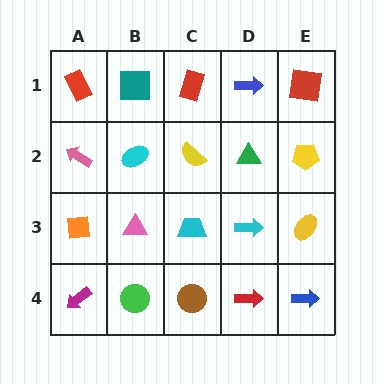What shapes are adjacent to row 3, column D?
A green triangle (row 2, column D), a red arrow (row 4, column D), a cyan trapezoid (row 3, column C), a yellow ellipse (row 3, column E).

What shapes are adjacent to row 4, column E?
A yellow ellipse (row 3, column E), a red arrow (row 4, column D).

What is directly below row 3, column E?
A blue arrow.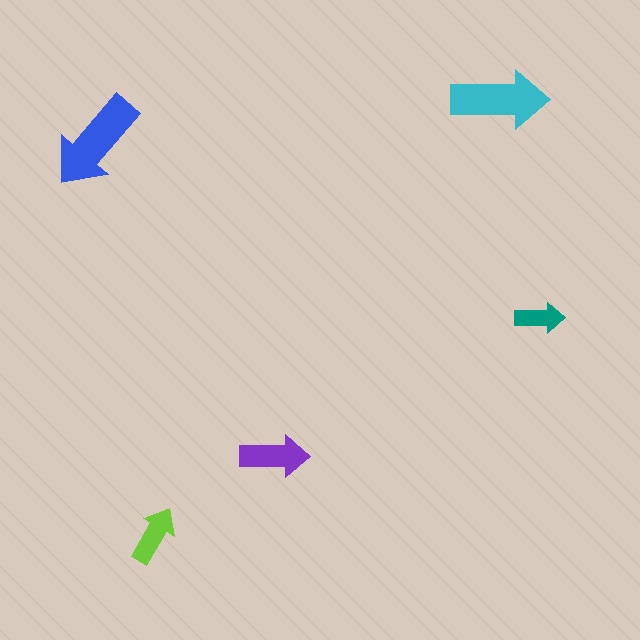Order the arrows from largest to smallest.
the blue one, the cyan one, the purple one, the lime one, the teal one.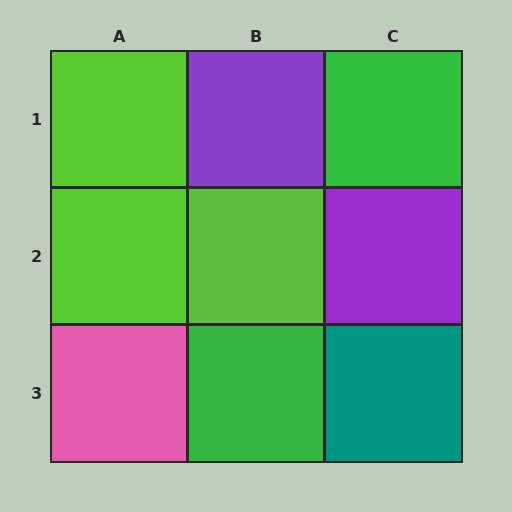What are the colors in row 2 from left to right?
Lime, lime, purple.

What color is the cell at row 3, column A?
Pink.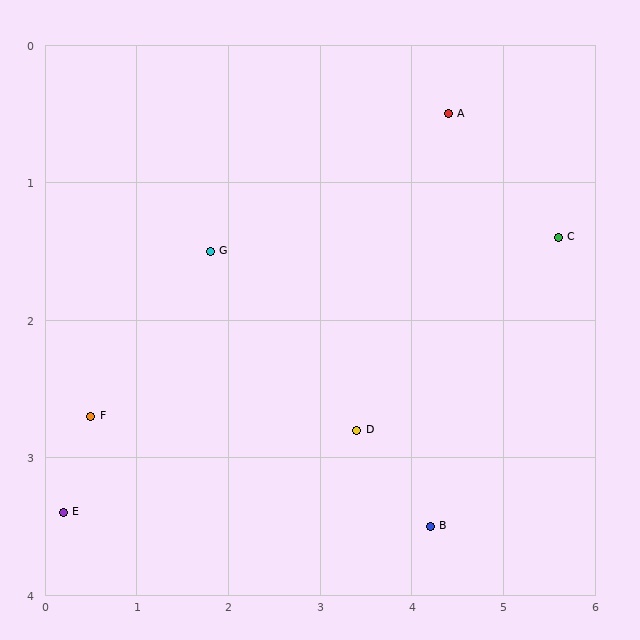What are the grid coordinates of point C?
Point C is at approximately (5.6, 1.4).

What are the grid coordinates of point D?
Point D is at approximately (3.4, 2.8).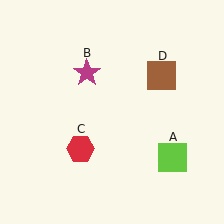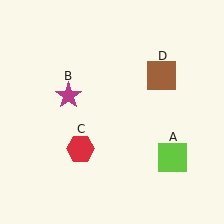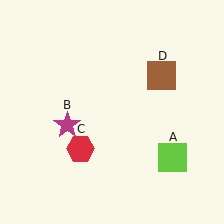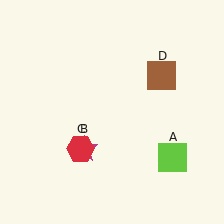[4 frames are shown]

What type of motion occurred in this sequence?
The magenta star (object B) rotated counterclockwise around the center of the scene.